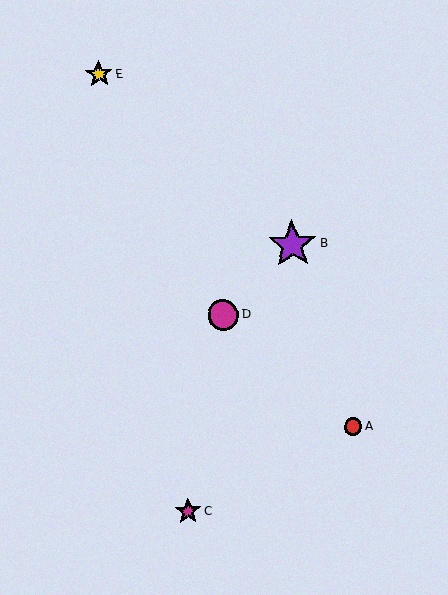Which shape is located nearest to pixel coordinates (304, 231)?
The purple star (labeled B) at (292, 244) is nearest to that location.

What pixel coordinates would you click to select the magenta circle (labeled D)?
Click at (223, 315) to select the magenta circle D.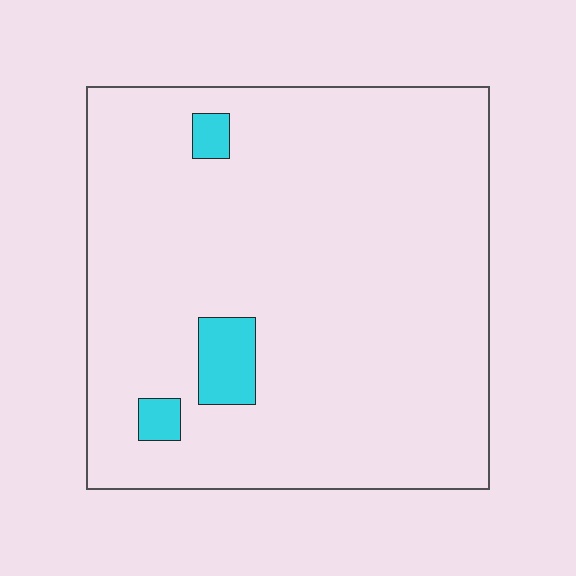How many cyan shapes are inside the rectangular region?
3.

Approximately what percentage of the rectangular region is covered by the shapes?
Approximately 5%.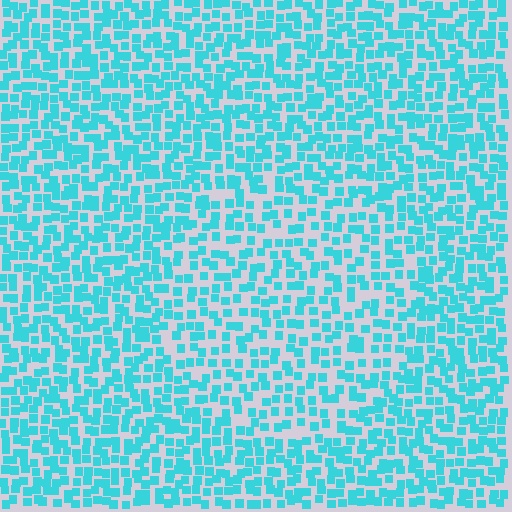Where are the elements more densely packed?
The elements are more densely packed outside the circle boundary.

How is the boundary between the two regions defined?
The boundary is defined by a change in element density (approximately 1.5x ratio). All elements are the same color, size, and shape.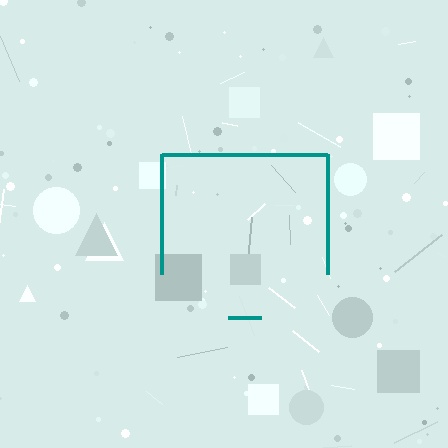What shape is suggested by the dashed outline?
The dashed outline suggests a square.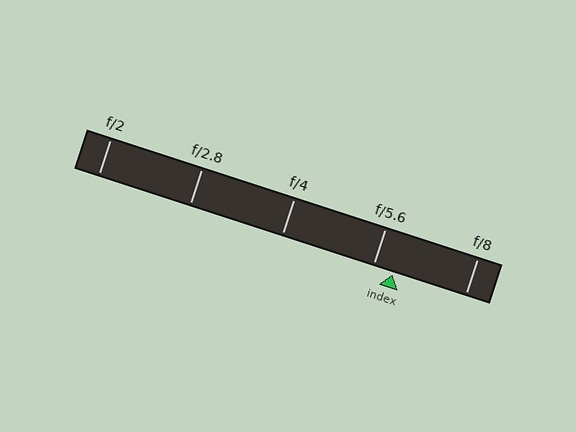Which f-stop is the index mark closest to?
The index mark is closest to f/5.6.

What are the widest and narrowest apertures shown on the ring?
The widest aperture shown is f/2 and the narrowest is f/8.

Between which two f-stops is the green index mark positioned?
The index mark is between f/5.6 and f/8.